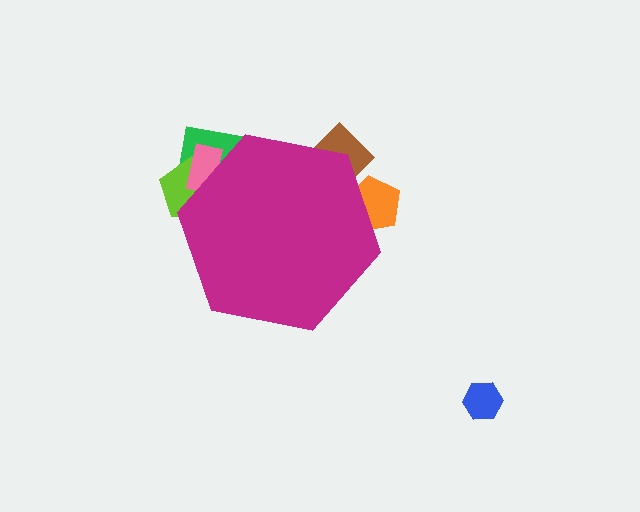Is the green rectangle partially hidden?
Yes, the green rectangle is partially hidden behind the magenta hexagon.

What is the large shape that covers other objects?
A magenta hexagon.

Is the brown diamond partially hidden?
Yes, the brown diamond is partially hidden behind the magenta hexagon.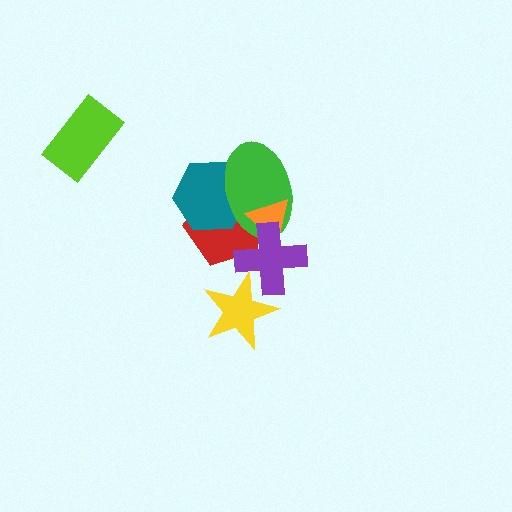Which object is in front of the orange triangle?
The purple cross is in front of the orange triangle.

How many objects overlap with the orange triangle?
3 objects overlap with the orange triangle.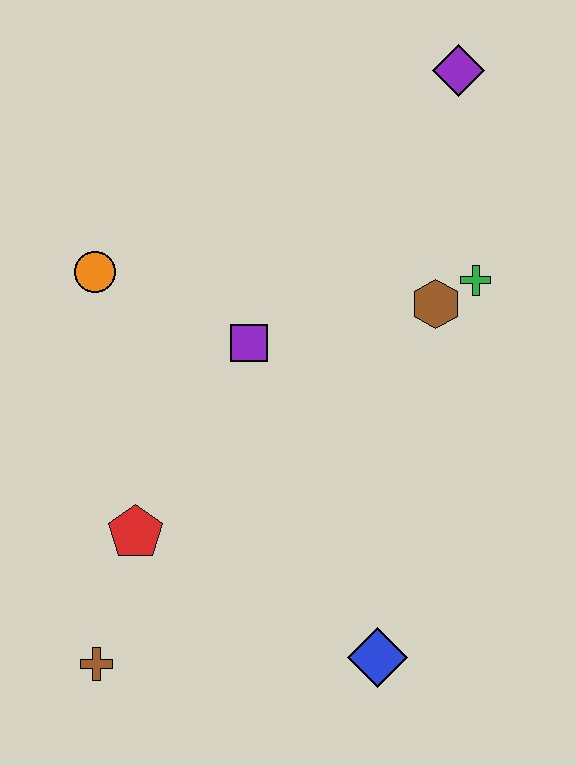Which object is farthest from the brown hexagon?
The brown cross is farthest from the brown hexagon.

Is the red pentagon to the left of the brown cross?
No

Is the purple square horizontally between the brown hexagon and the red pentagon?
Yes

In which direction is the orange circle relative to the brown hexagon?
The orange circle is to the left of the brown hexagon.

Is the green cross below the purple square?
No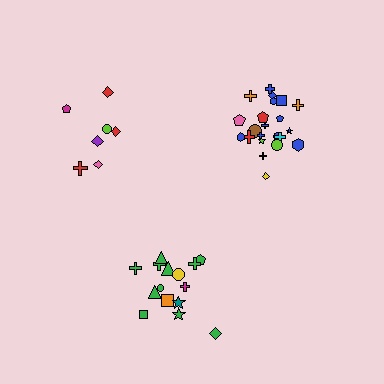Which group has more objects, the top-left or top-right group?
The top-right group.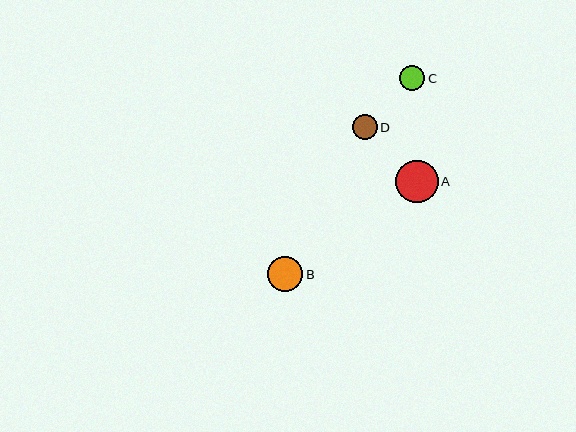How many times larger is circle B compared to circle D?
Circle B is approximately 1.4 times the size of circle D.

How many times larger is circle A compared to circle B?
Circle A is approximately 1.2 times the size of circle B.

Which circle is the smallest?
Circle D is the smallest with a size of approximately 25 pixels.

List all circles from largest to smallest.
From largest to smallest: A, B, C, D.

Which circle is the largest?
Circle A is the largest with a size of approximately 43 pixels.